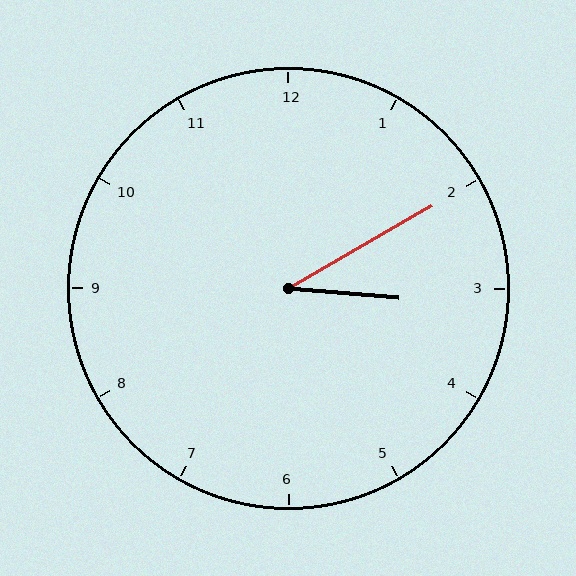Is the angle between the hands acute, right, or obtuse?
It is acute.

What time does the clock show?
3:10.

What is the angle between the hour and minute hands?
Approximately 35 degrees.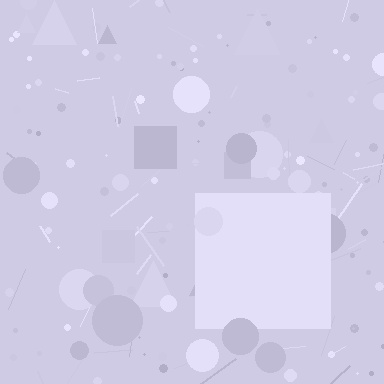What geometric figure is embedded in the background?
A square is embedded in the background.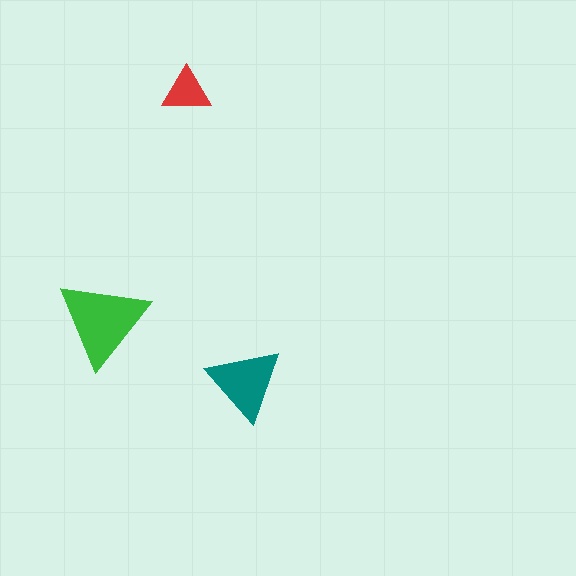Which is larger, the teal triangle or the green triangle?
The green one.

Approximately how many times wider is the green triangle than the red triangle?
About 2 times wider.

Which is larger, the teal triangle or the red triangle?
The teal one.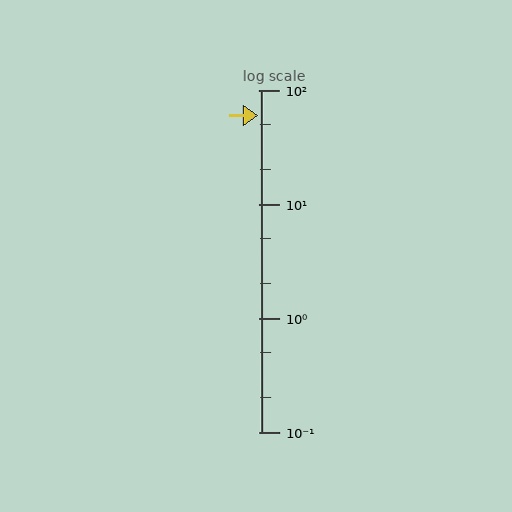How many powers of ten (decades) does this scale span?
The scale spans 3 decades, from 0.1 to 100.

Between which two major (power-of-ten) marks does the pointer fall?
The pointer is between 10 and 100.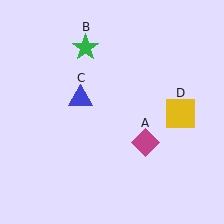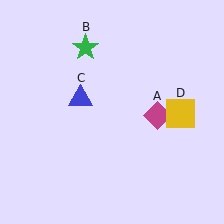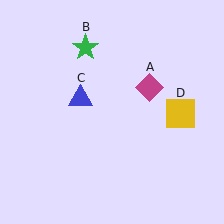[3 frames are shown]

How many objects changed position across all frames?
1 object changed position: magenta diamond (object A).